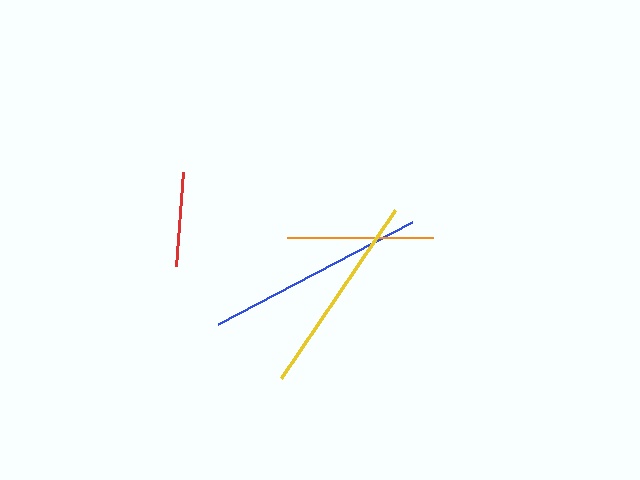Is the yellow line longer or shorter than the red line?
The yellow line is longer than the red line.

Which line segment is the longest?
The blue line is the longest at approximately 218 pixels.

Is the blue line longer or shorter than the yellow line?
The blue line is longer than the yellow line.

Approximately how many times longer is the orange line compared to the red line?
The orange line is approximately 1.5 times the length of the red line.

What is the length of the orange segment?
The orange segment is approximately 146 pixels long.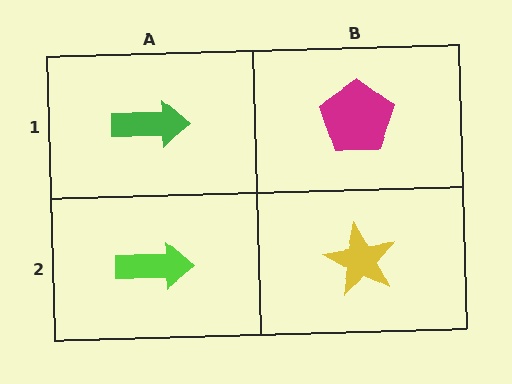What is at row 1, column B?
A magenta pentagon.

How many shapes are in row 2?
2 shapes.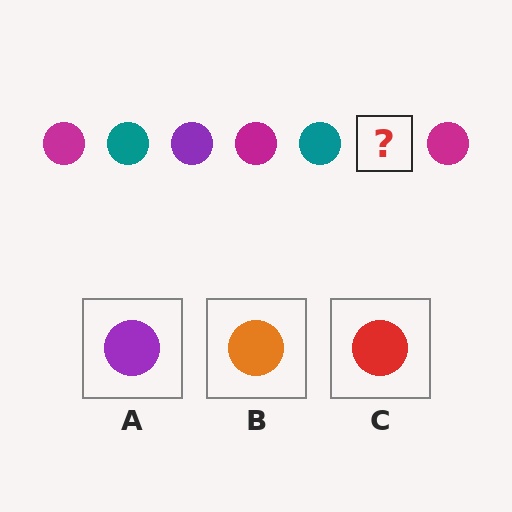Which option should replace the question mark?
Option A.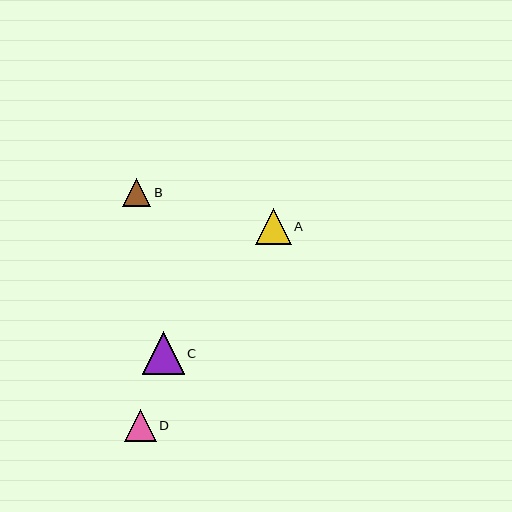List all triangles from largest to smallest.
From largest to smallest: C, A, D, B.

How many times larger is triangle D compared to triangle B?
Triangle D is approximately 1.1 times the size of triangle B.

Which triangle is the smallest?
Triangle B is the smallest with a size of approximately 28 pixels.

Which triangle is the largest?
Triangle C is the largest with a size of approximately 42 pixels.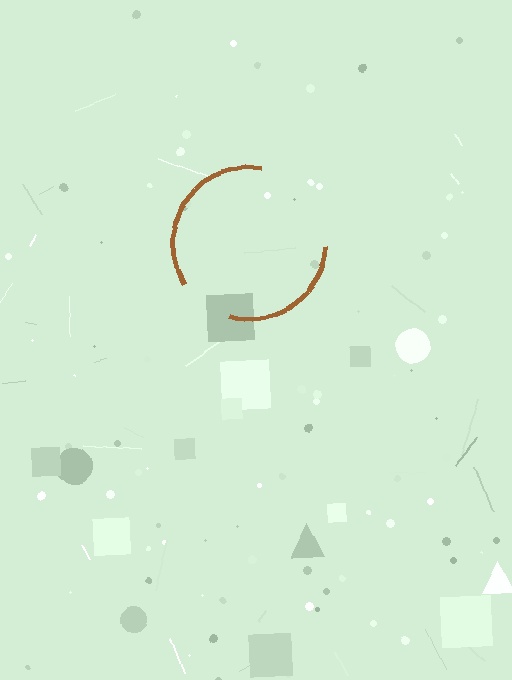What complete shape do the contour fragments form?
The contour fragments form a circle.